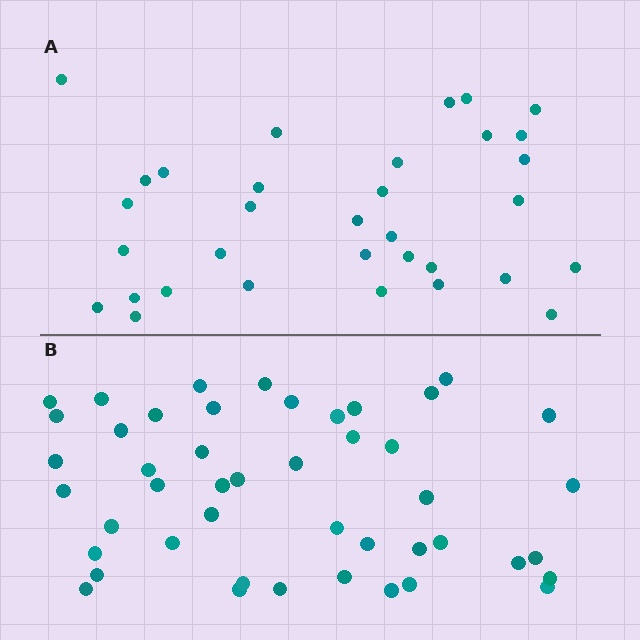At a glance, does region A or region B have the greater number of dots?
Region B (the bottom region) has more dots.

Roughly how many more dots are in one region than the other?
Region B has approximately 15 more dots than region A.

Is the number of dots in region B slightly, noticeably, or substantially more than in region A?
Region B has noticeably more, but not dramatically so. The ratio is roughly 1.4 to 1.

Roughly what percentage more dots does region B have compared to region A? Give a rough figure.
About 40% more.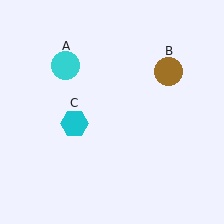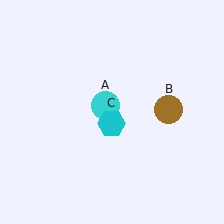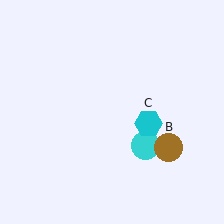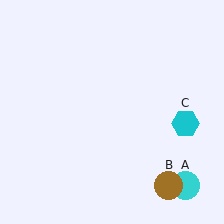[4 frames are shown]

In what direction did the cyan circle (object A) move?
The cyan circle (object A) moved down and to the right.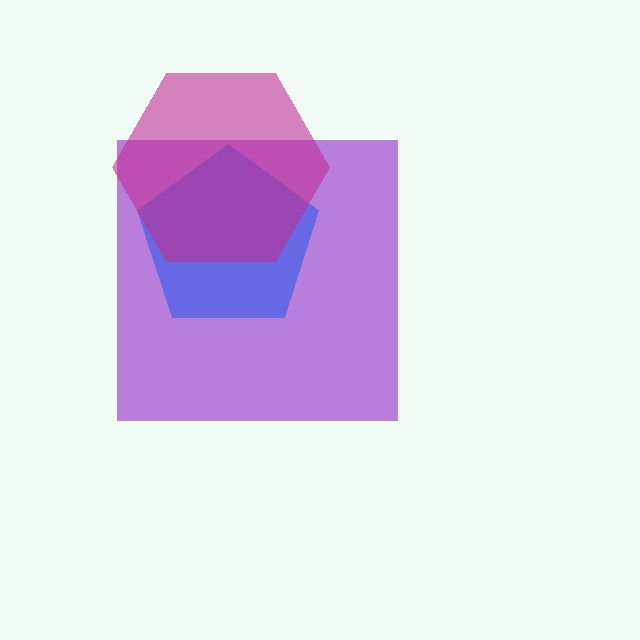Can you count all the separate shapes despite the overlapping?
Yes, there are 3 separate shapes.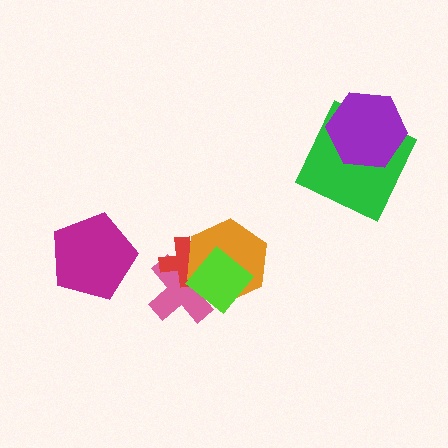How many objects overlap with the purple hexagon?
1 object overlaps with the purple hexagon.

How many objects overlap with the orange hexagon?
3 objects overlap with the orange hexagon.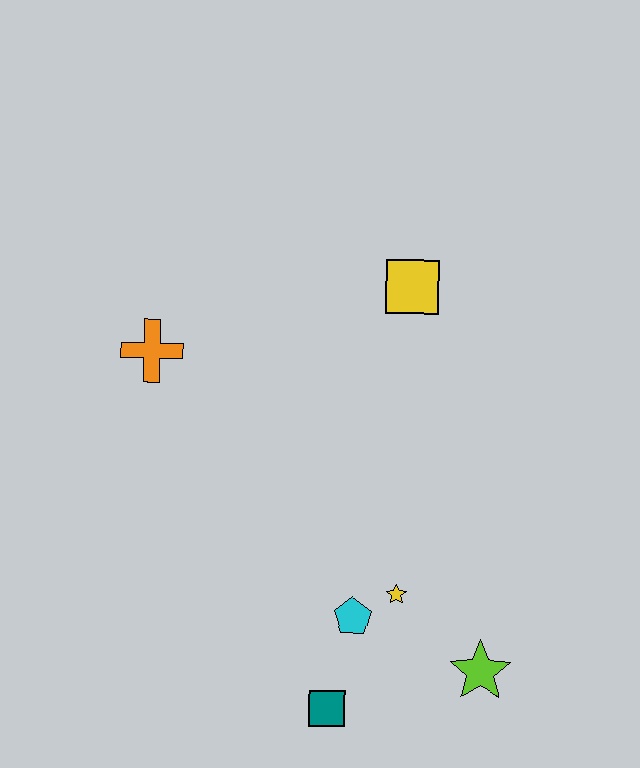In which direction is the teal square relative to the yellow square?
The teal square is below the yellow square.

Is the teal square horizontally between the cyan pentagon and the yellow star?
No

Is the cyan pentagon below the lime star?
No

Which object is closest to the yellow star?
The cyan pentagon is closest to the yellow star.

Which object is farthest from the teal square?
The yellow square is farthest from the teal square.